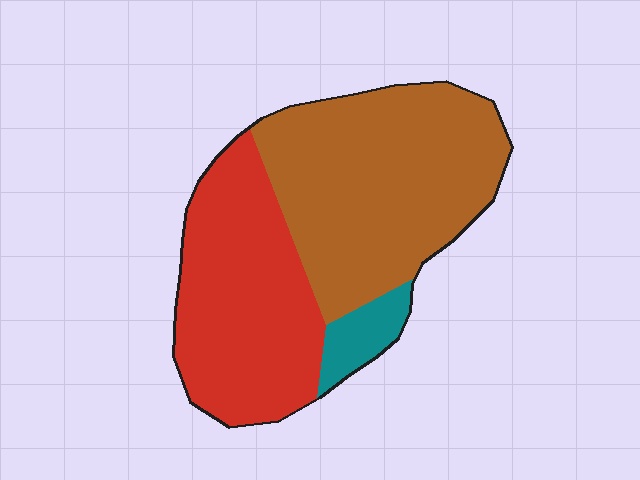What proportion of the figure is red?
Red takes up between a quarter and a half of the figure.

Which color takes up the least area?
Teal, at roughly 5%.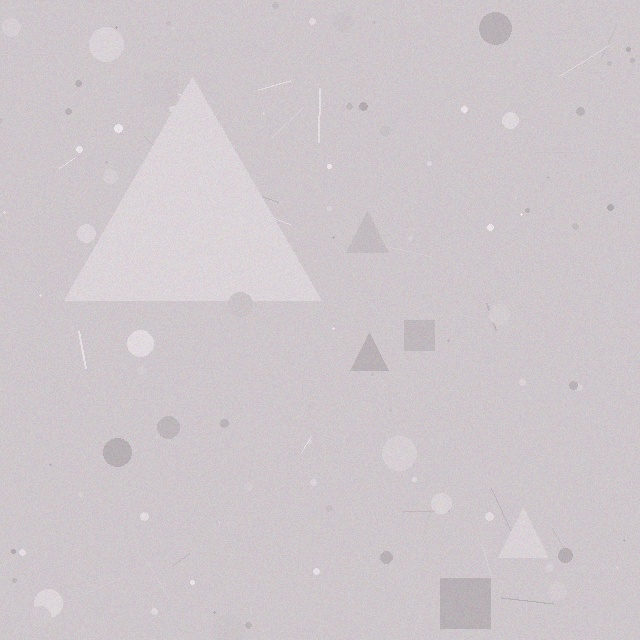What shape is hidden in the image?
A triangle is hidden in the image.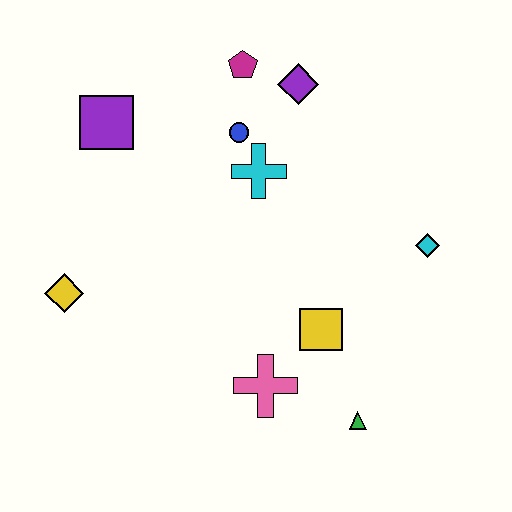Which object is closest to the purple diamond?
The magenta pentagon is closest to the purple diamond.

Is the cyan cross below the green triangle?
No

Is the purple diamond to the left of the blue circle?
No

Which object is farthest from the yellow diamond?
The cyan diamond is farthest from the yellow diamond.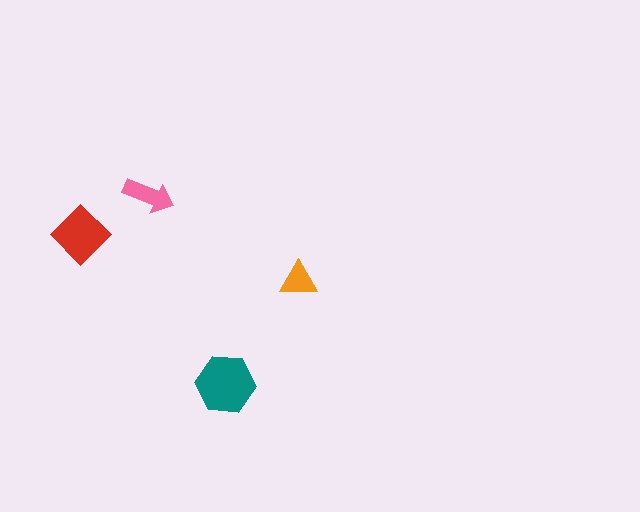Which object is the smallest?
The orange triangle.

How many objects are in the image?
There are 4 objects in the image.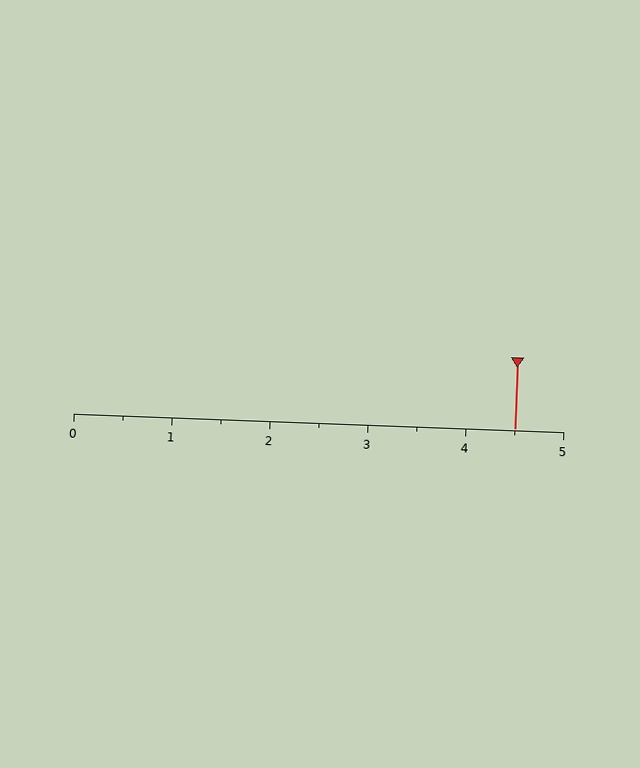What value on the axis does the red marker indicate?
The marker indicates approximately 4.5.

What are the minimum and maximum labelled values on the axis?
The axis runs from 0 to 5.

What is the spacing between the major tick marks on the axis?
The major ticks are spaced 1 apart.